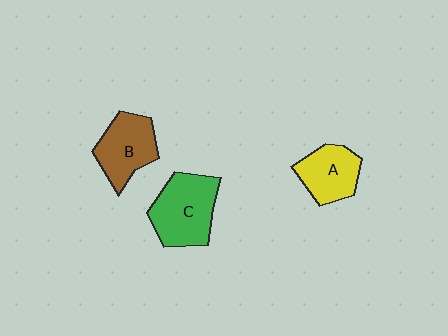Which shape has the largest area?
Shape C (green).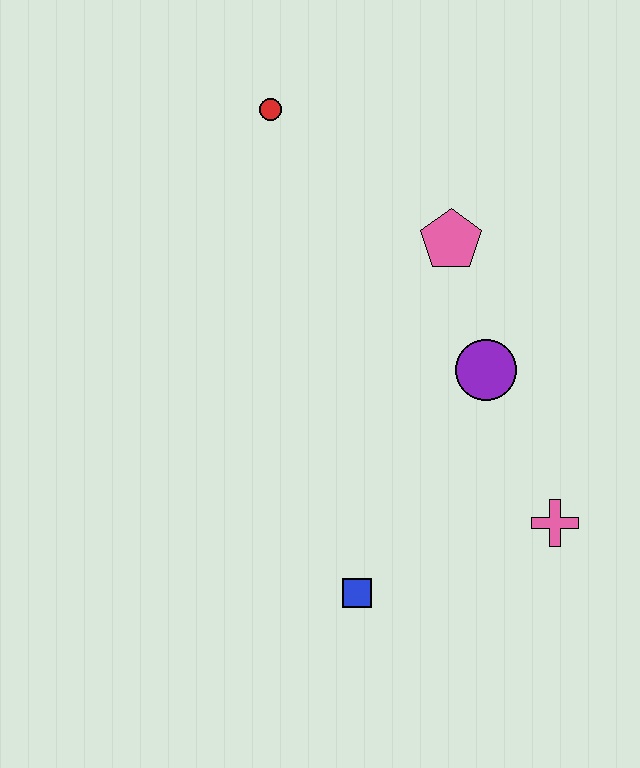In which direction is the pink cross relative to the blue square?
The pink cross is to the right of the blue square.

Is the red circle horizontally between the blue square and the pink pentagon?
No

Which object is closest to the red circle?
The pink pentagon is closest to the red circle.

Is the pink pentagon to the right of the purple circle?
No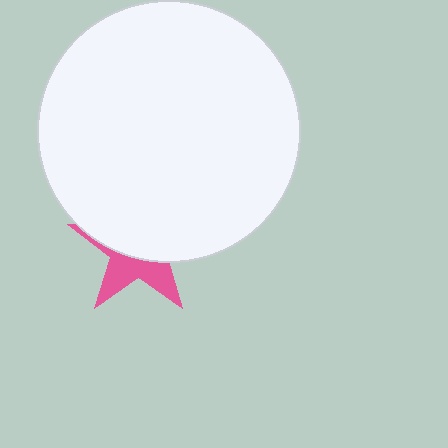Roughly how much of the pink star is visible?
A small part of it is visible (roughly 38%).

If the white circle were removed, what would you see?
You would see the complete pink star.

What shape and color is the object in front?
The object in front is a white circle.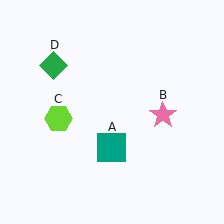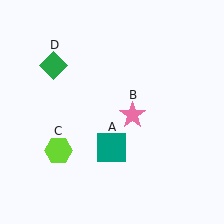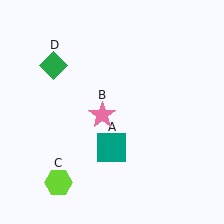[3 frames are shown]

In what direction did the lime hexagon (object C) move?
The lime hexagon (object C) moved down.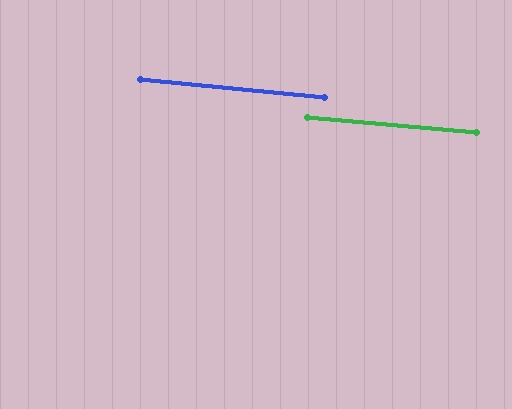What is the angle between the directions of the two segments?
Approximately 1 degree.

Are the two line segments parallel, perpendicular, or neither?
Parallel — their directions differ by only 0.5°.